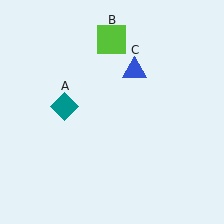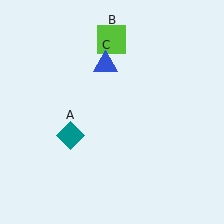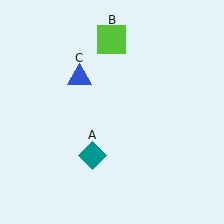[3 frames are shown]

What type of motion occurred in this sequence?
The teal diamond (object A), blue triangle (object C) rotated counterclockwise around the center of the scene.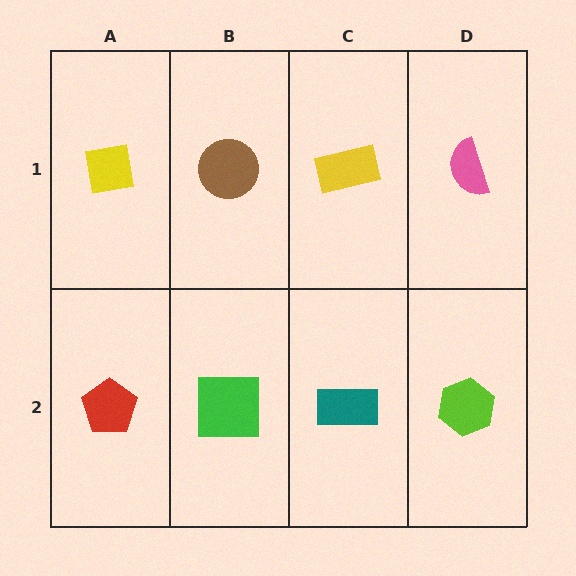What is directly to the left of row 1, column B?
A yellow square.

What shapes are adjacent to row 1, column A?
A red pentagon (row 2, column A), a brown circle (row 1, column B).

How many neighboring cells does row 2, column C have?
3.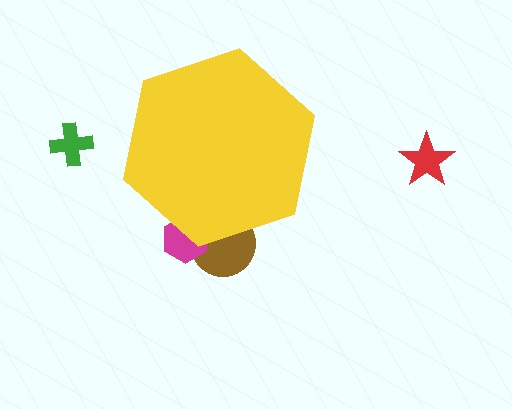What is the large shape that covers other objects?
A yellow hexagon.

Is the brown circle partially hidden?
Yes, the brown circle is partially hidden behind the yellow hexagon.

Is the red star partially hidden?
No, the red star is fully visible.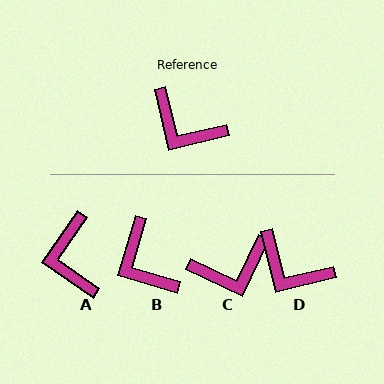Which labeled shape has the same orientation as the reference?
D.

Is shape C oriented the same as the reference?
No, it is off by about 52 degrees.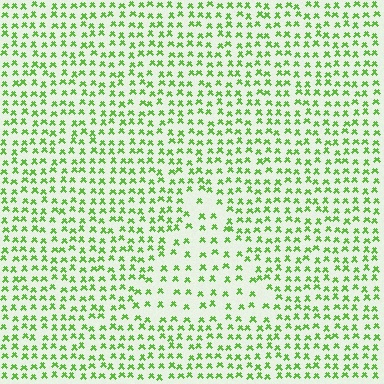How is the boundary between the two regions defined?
The boundary is defined by a change in element density (approximately 1.8x ratio). All elements are the same color, size, and shape.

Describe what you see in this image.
The image contains small lime elements arranged at two different densities. A triangle-shaped region is visible where the elements are less densely packed than the surrounding area.